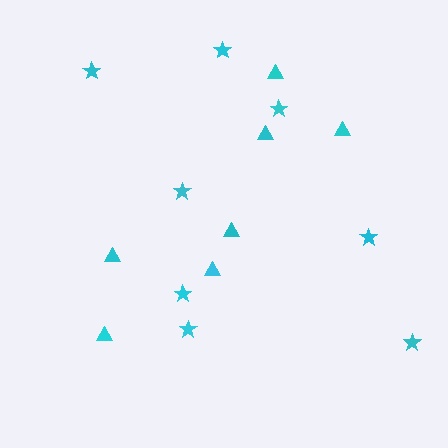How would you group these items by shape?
There are 2 groups: one group of triangles (7) and one group of stars (8).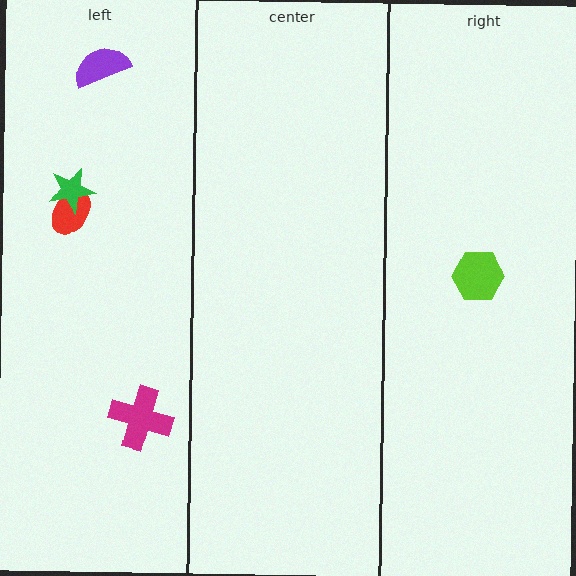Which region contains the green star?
The left region.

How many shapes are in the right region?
1.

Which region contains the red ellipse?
The left region.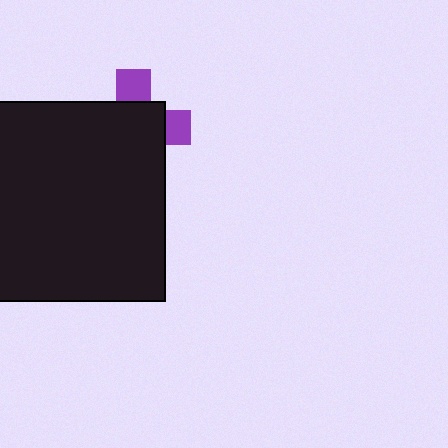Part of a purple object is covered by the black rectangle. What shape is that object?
It is a cross.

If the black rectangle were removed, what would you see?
You would see the complete purple cross.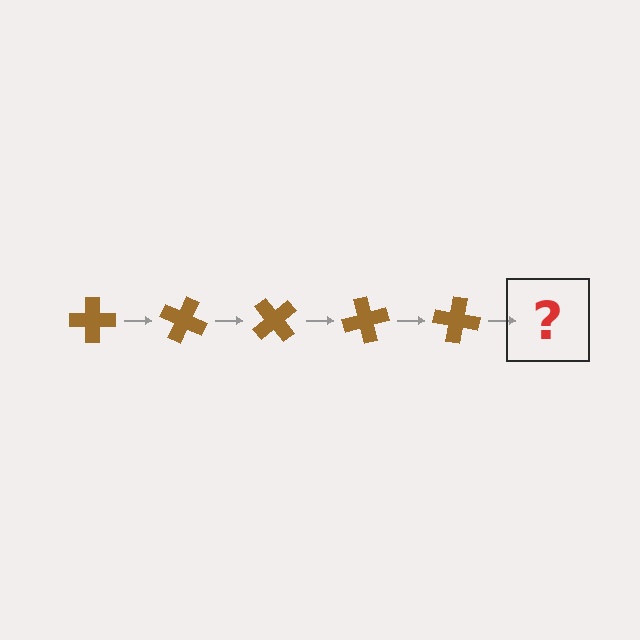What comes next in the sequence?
The next element should be a brown cross rotated 125 degrees.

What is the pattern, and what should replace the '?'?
The pattern is that the cross rotates 25 degrees each step. The '?' should be a brown cross rotated 125 degrees.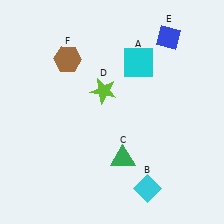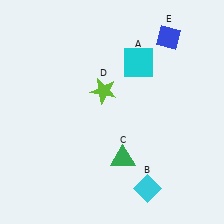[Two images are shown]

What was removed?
The brown hexagon (F) was removed in Image 2.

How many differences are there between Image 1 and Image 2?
There is 1 difference between the two images.